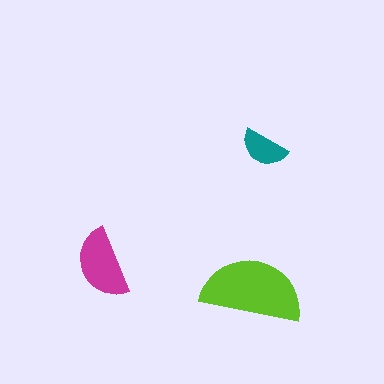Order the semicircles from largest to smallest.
the lime one, the magenta one, the teal one.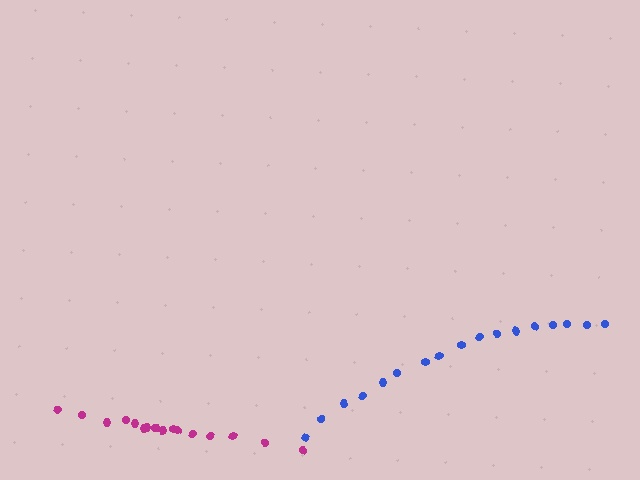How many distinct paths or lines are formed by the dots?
There are 2 distinct paths.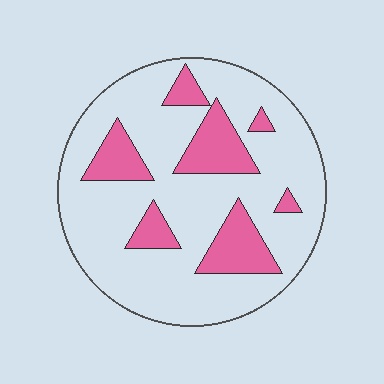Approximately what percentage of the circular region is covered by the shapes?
Approximately 20%.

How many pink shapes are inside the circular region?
7.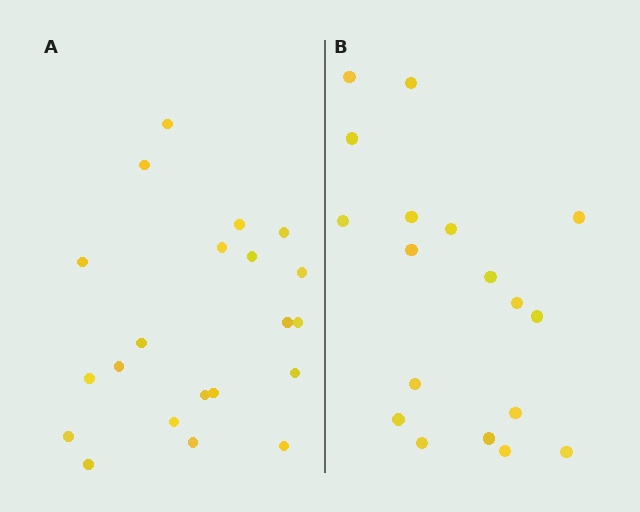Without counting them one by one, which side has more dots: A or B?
Region A (the left region) has more dots.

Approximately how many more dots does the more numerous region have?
Region A has just a few more — roughly 2 or 3 more dots than region B.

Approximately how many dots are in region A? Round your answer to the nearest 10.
About 20 dots. (The exact count is 21, which rounds to 20.)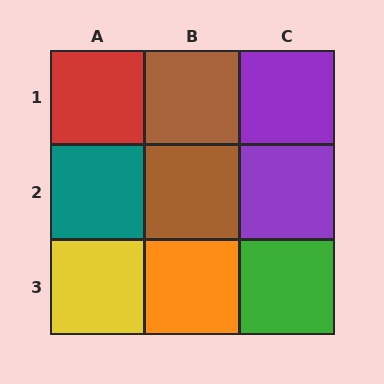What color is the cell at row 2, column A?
Teal.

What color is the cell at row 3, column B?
Orange.